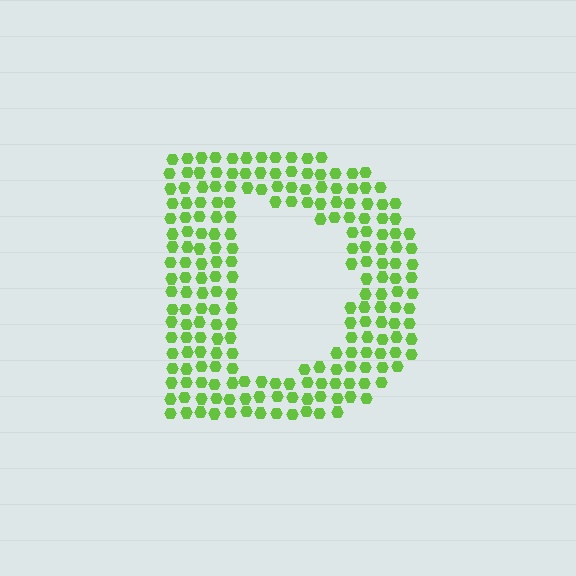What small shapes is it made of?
It is made of small hexagons.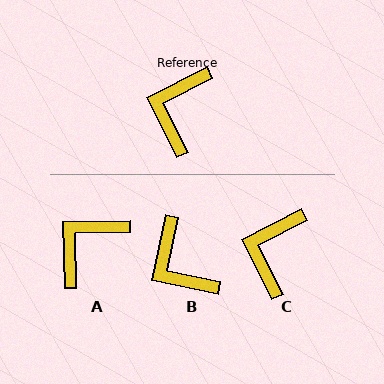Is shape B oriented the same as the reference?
No, it is off by about 52 degrees.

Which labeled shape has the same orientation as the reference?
C.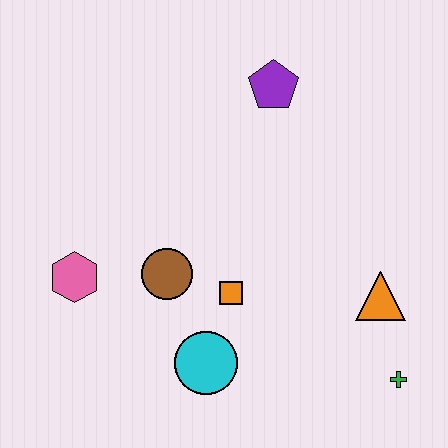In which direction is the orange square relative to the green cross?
The orange square is to the left of the green cross.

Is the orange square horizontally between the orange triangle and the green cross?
No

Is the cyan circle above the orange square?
No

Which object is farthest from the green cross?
The pink hexagon is farthest from the green cross.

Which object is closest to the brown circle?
The orange square is closest to the brown circle.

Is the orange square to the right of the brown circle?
Yes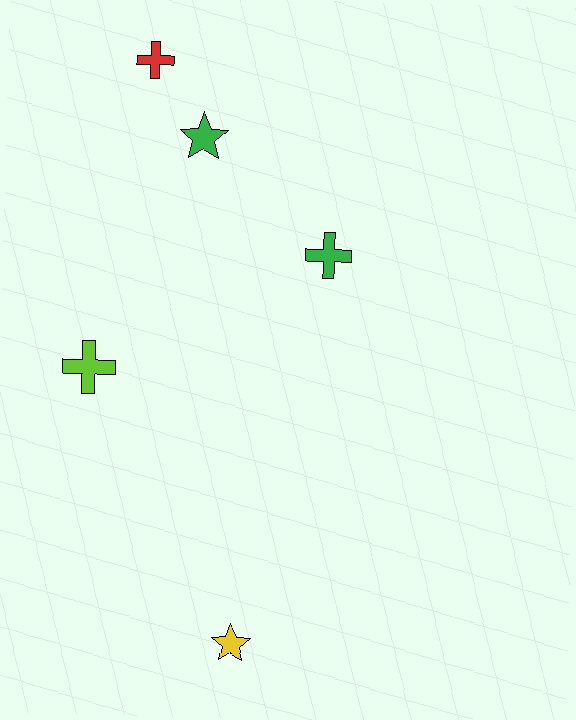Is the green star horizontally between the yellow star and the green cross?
No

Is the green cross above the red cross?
No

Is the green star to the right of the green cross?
No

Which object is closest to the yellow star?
The lime cross is closest to the yellow star.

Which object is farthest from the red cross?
The yellow star is farthest from the red cross.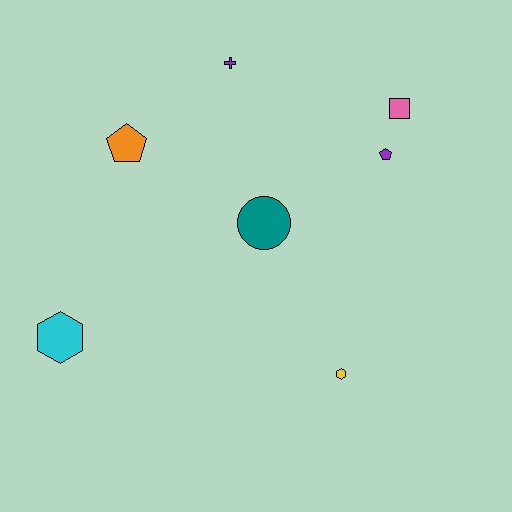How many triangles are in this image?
There are no triangles.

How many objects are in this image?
There are 7 objects.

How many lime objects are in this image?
There are no lime objects.